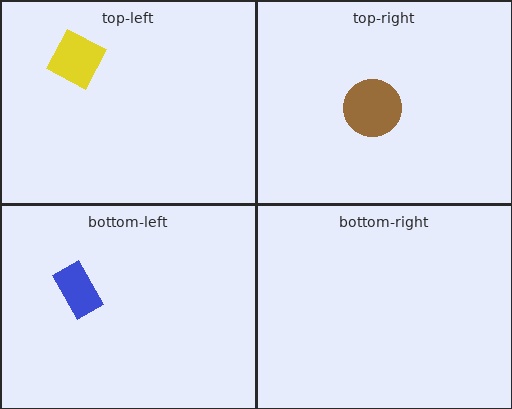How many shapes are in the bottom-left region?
1.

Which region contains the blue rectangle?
The bottom-left region.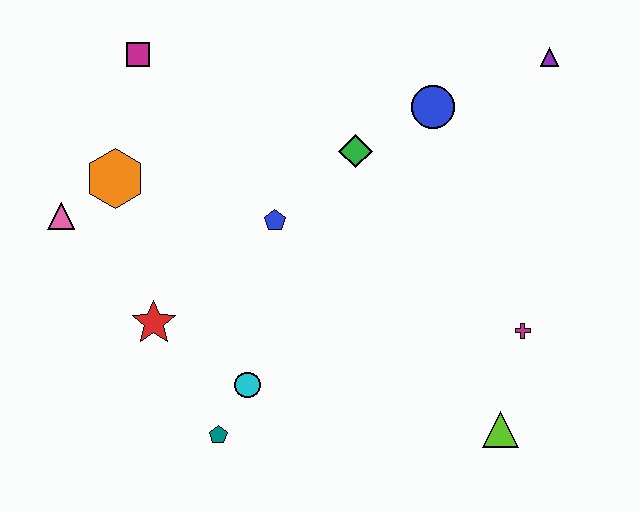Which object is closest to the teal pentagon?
The cyan circle is closest to the teal pentagon.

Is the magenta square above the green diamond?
Yes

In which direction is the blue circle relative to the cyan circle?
The blue circle is above the cyan circle.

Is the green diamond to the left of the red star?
No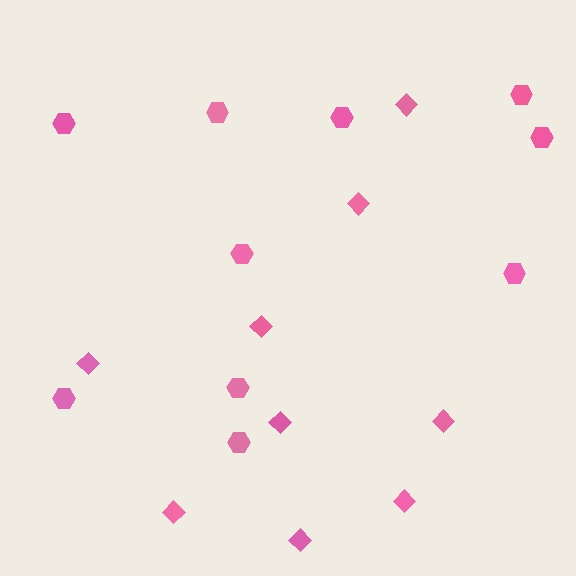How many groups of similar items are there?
There are 2 groups: one group of diamonds (9) and one group of hexagons (10).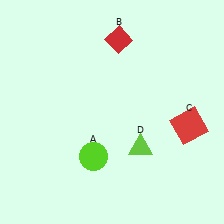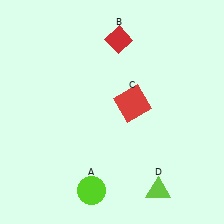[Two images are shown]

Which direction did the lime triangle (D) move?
The lime triangle (D) moved down.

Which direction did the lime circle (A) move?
The lime circle (A) moved down.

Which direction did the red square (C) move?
The red square (C) moved left.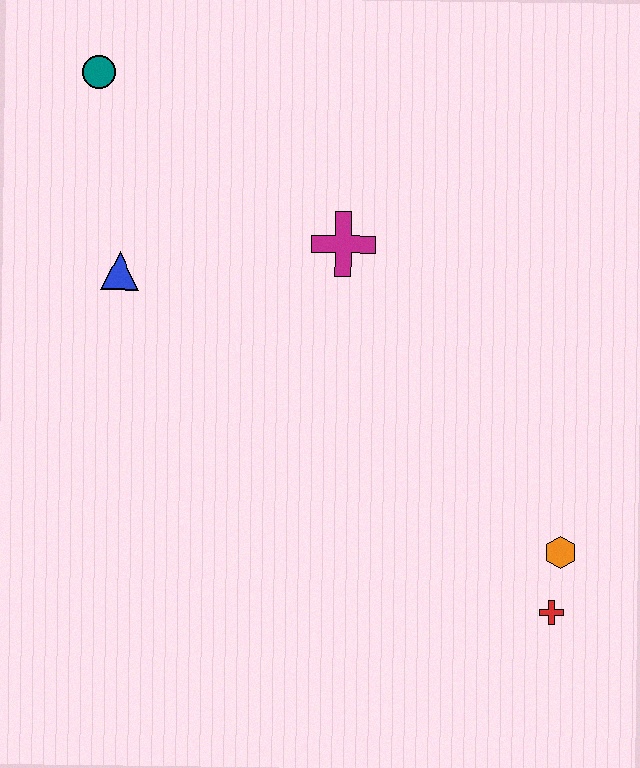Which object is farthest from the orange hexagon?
The teal circle is farthest from the orange hexagon.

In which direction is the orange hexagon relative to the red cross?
The orange hexagon is above the red cross.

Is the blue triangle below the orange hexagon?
No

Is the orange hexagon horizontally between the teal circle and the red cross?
No